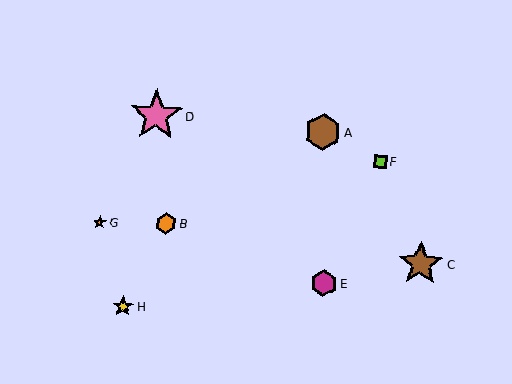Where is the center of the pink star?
The center of the pink star is at (156, 115).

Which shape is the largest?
The pink star (labeled D) is the largest.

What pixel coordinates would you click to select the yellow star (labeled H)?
Click at (123, 306) to select the yellow star H.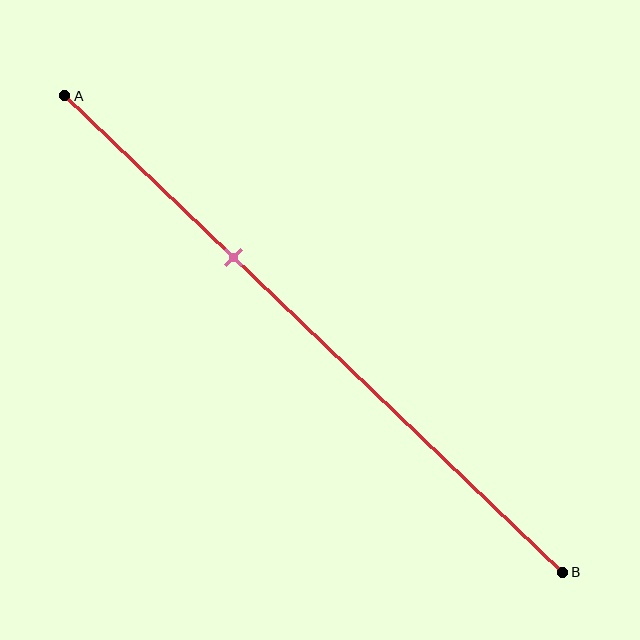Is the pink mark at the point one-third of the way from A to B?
Yes, the mark is approximately at the one-third point.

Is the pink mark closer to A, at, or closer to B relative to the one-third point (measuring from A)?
The pink mark is approximately at the one-third point of segment AB.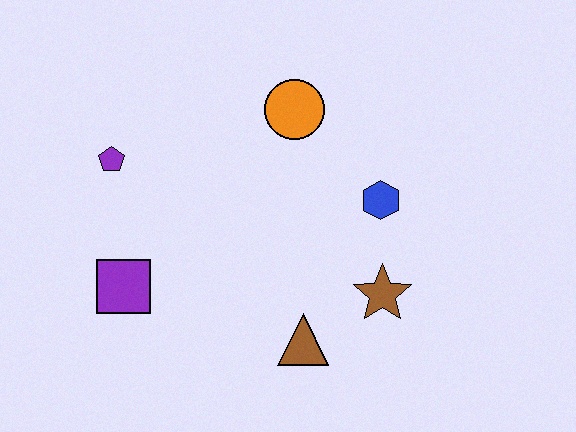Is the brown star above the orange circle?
No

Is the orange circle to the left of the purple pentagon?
No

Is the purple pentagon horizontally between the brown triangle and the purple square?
No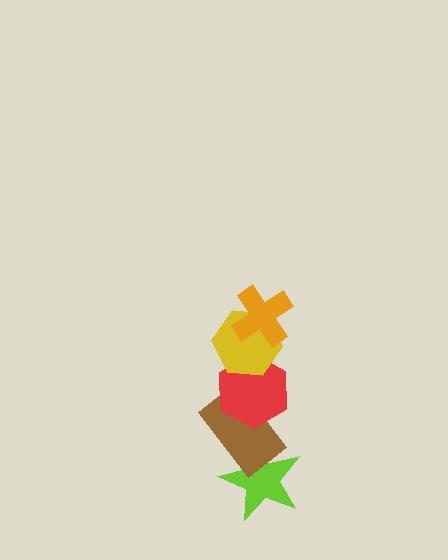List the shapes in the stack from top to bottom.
From top to bottom: the orange cross, the yellow hexagon, the red hexagon, the brown rectangle, the lime star.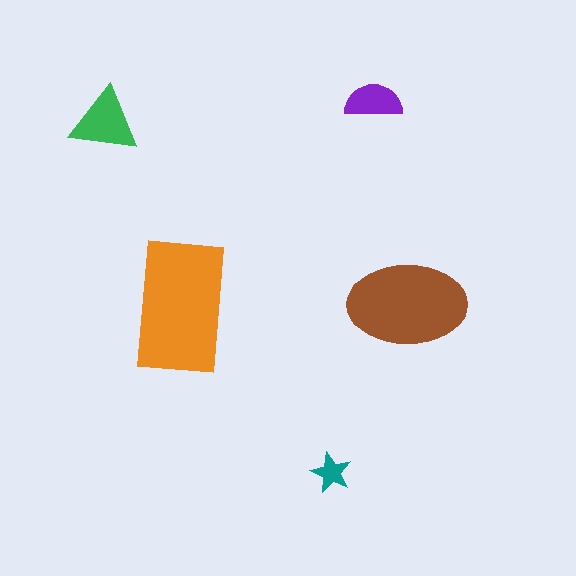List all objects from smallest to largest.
The teal star, the purple semicircle, the green triangle, the brown ellipse, the orange rectangle.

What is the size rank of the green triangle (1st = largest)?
3rd.